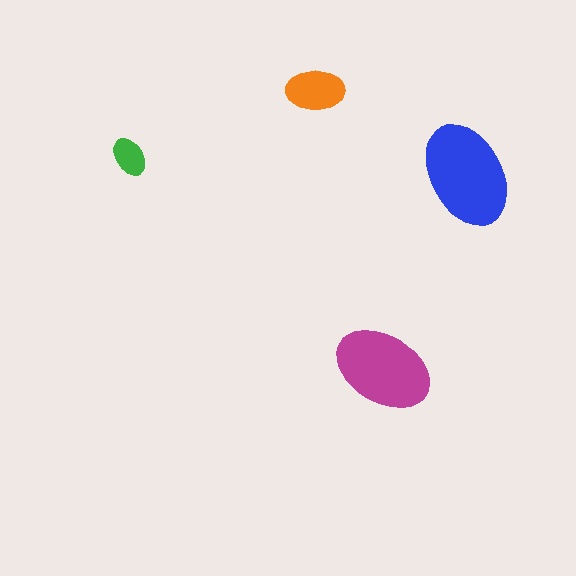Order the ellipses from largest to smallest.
the blue one, the magenta one, the orange one, the green one.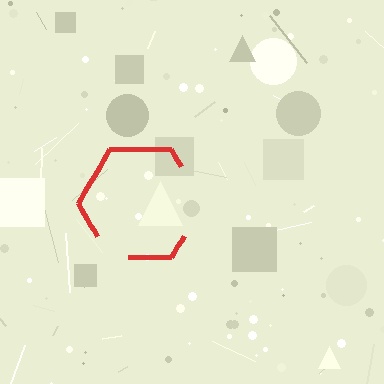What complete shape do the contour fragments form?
The contour fragments form a hexagon.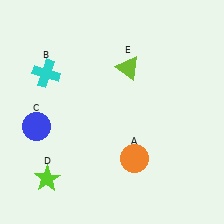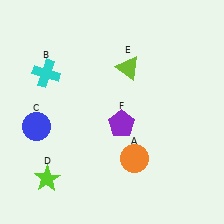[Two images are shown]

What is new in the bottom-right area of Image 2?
A purple pentagon (F) was added in the bottom-right area of Image 2.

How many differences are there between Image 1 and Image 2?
There is 1 difference between the two images.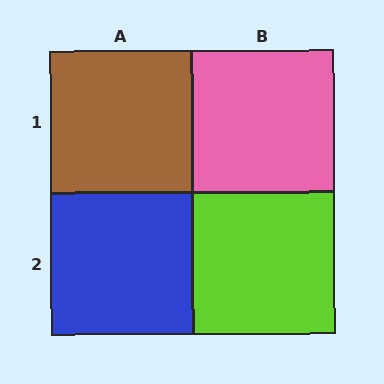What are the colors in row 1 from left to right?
Brown, pink.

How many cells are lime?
1 cell is lime.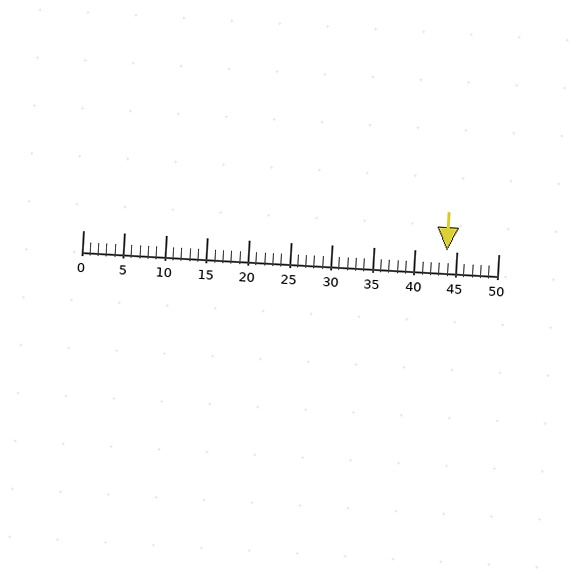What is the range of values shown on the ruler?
The ruler shows values from 0 to 50.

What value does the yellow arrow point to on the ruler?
The yellow arrow points to approximately 44.